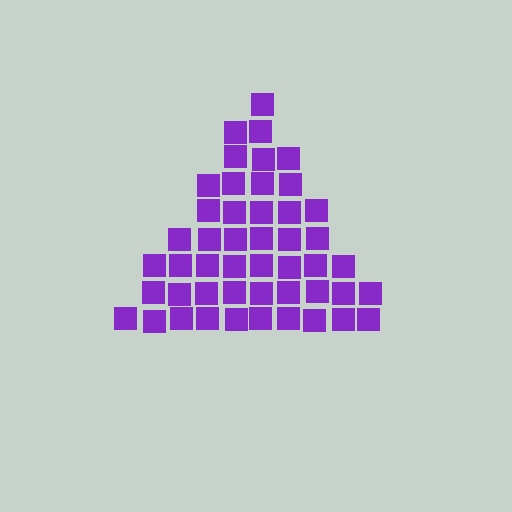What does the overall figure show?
The overall figure shows a triangle.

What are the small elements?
The small elements are squares.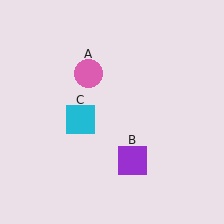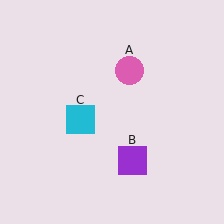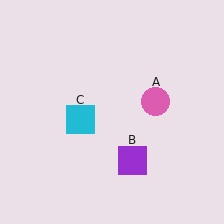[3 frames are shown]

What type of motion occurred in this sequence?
The pink circle (object A) rotated clockwise around the center of the scene.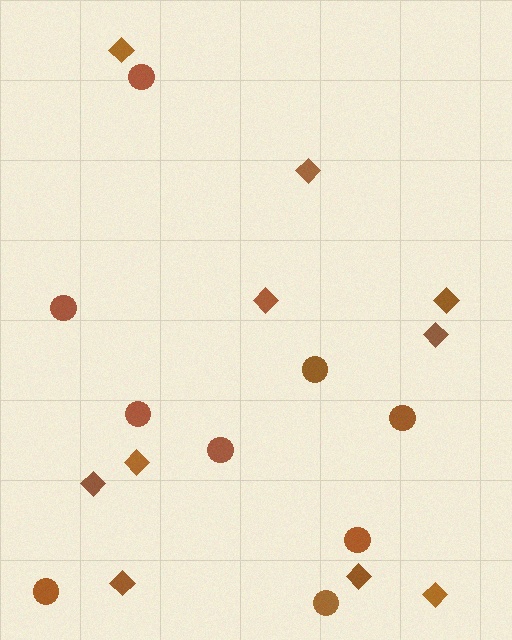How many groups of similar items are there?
There are 2 groups: one group of circles (9) and one group of diamonds (10).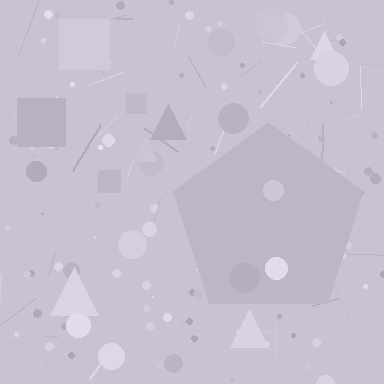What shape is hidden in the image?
A pentagon is hidden in the image.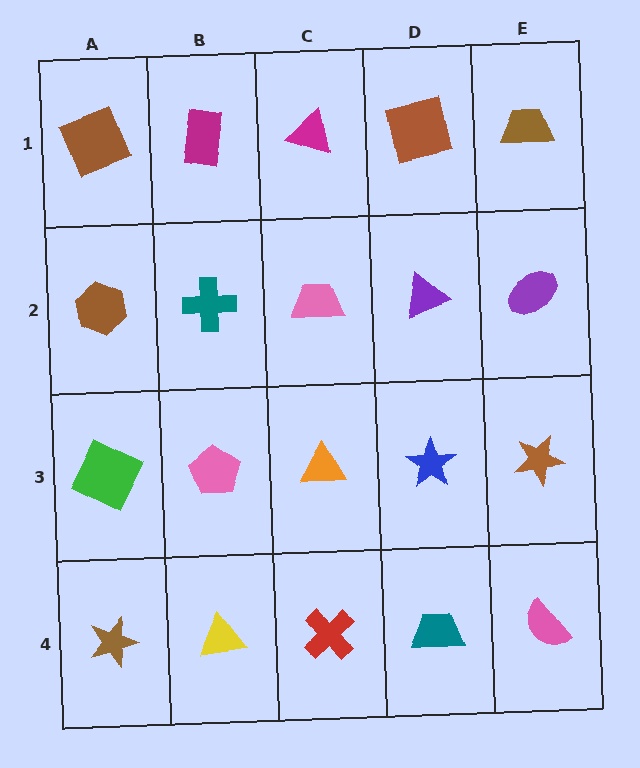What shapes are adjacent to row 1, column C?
A pink trapezoid (row 2, column C), a magenta rectangle (row 1, column B), a brown square (row 1, column D).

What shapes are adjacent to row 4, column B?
A pink pentagon (row 3, column B), a brown star (row 4, column A), a red cross (row 4, column C).